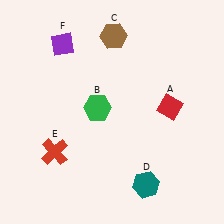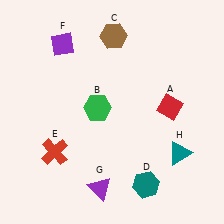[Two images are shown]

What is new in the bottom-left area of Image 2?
A purple triangle (G) was added in the bottom-left area of Image 2.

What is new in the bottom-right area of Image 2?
A teal triangle (H) was added in the bottom-right area of Image 2.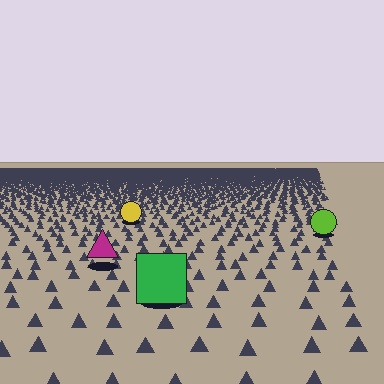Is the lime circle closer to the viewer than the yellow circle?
Yes. The lime circle is closer — you can tell from the texture gradient: the ground texture is coarser near it.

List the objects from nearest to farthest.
From nearest to farthest: the green square, the magenta triangle, the lime circle, the yellow circle.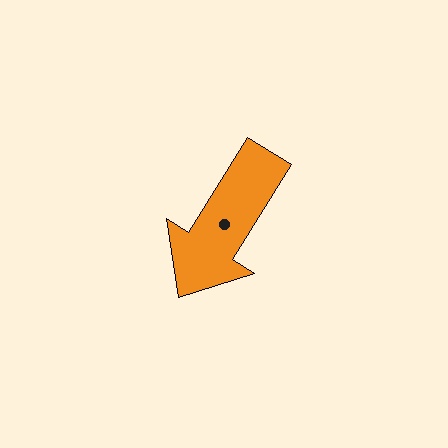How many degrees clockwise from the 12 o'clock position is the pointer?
Approximately 212 degrees.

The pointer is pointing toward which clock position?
Roughly 7 o'clock.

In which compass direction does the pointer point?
Southwest.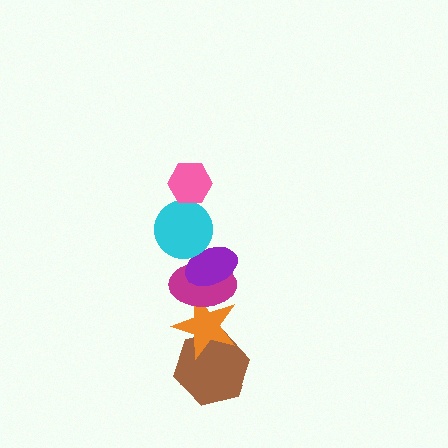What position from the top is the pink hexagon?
The pink hexagon is 1st from the top.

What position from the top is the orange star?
The orange star is 5th from the top.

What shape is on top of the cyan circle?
The pink hexagon is on top of the cyan circle.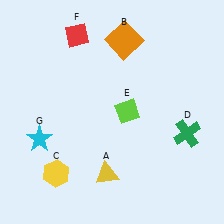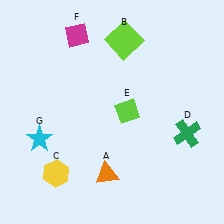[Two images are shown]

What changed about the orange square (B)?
In Image 1, B is orange. In Image 2, it changed to lime.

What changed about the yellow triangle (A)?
In Image 1, A is yellow. In Image 2, it changed to orange.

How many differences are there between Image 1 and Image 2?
There are 3 differences between the two images.